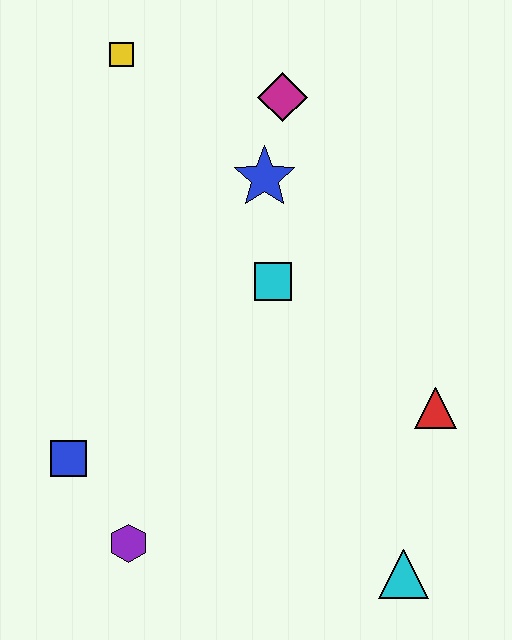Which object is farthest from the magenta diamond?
The cyan triangle is farthest from the magenta diamond.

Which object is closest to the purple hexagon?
The blue square is closest to the purple hexagon.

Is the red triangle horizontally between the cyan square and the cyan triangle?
No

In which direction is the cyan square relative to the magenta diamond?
The cyan square is below the magenta diamond.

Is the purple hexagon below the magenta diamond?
Yes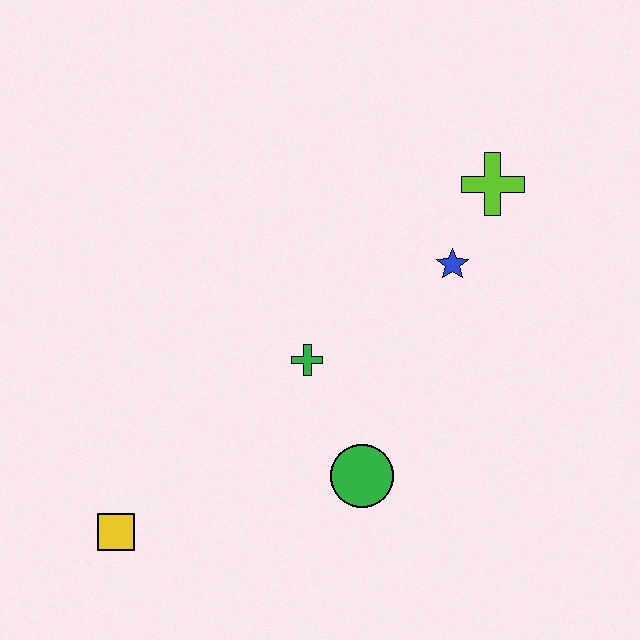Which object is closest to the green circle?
The green cross is closest to the green circle.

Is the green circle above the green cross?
No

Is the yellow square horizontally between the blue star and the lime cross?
No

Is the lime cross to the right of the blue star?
Yes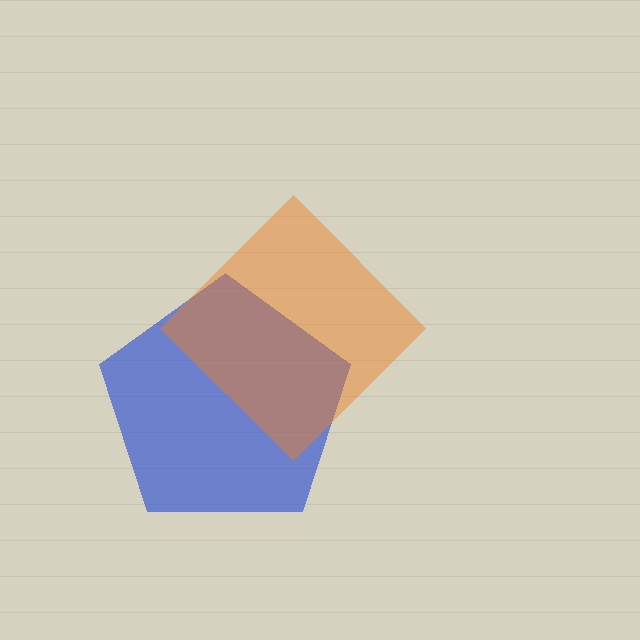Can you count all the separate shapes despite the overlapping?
Yes, there are 2 separate shapes.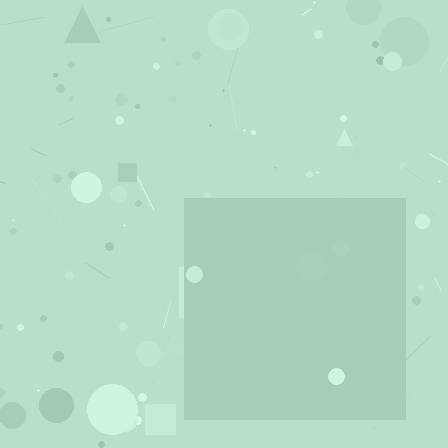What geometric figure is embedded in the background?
A square is embedded in the background.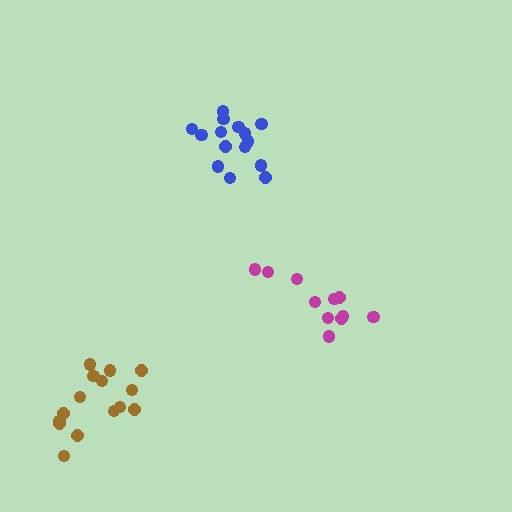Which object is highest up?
The blue cluster is topmost.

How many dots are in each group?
Group 1: 11 dots, Group 2: 15 dots, Group 3: 15 dots (41 total).